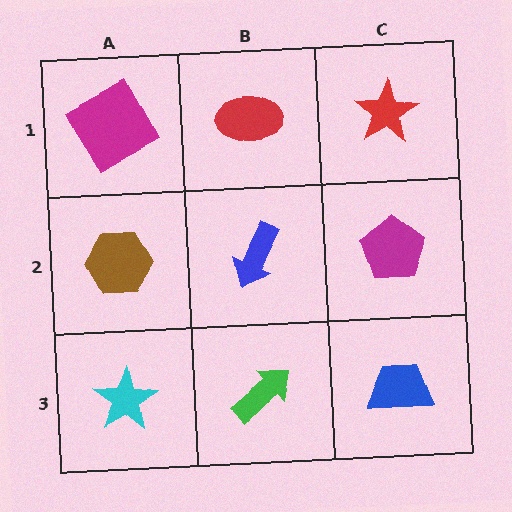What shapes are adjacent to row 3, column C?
A magenta pentagon (row 2, column C), a green arrow (row 3, column B).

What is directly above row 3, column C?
A magenta pentagon.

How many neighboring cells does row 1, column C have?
2.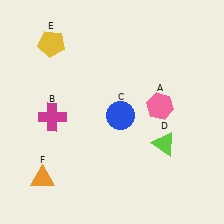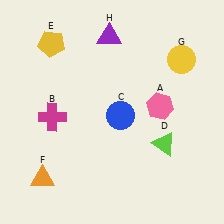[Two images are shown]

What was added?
A yellow circle (G), a purple triangle (H) were added in Image 2.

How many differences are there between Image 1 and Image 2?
There are 2 differences between the two images.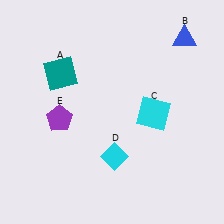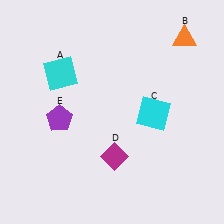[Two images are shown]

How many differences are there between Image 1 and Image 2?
There are 3 differences between the two images.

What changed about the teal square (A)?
In Image 1, A is teal. In Image 2, it changed to cyan.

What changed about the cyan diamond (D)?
In Image 1, D is cyan. In Image 2, it changed to magenta.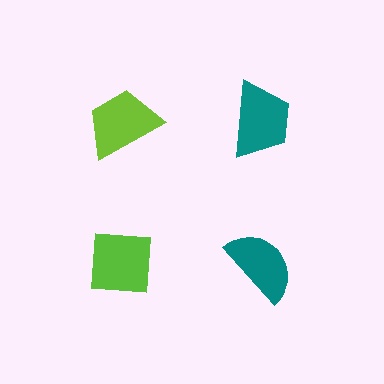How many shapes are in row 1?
2 shapes.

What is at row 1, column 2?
A teal trapezoid.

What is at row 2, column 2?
A teal semicircle.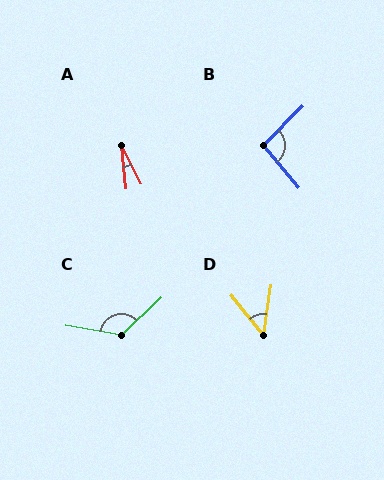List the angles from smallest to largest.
A (21°), D (47°), B (96°), C (127°).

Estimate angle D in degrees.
Approximately 47 degrees.